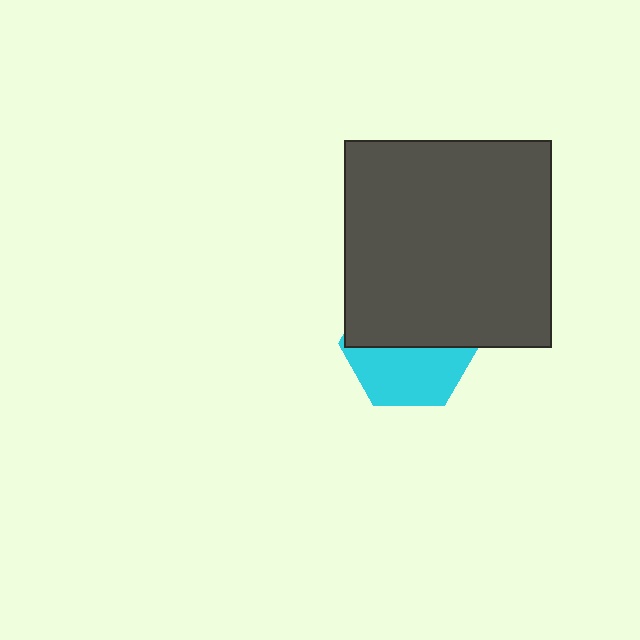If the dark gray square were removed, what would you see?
You would see the complete cyan hexagon.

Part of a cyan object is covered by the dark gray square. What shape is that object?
It is a hexagon.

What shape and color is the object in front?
The object in front is a dark gray square.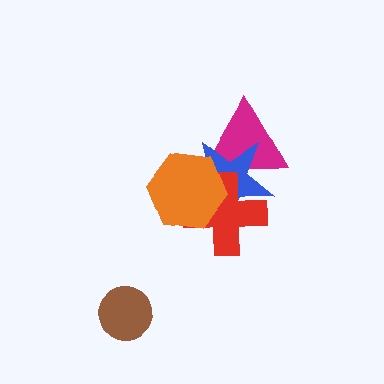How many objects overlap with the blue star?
3 objects overlap with the blue star.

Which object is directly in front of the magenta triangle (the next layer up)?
The blue star is directly in front of the magenta triangle.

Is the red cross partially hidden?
Yes, it is partially covered by another shape.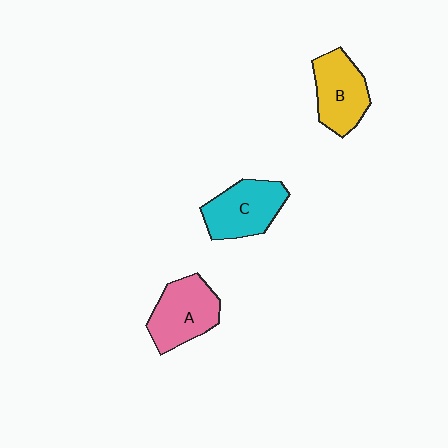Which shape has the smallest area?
Shape B (yellow).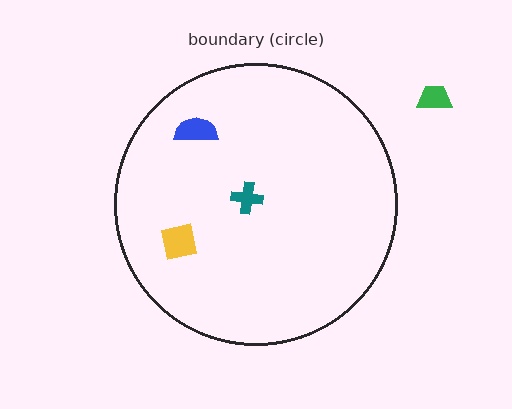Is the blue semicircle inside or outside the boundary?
Inside.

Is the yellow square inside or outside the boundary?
Inside.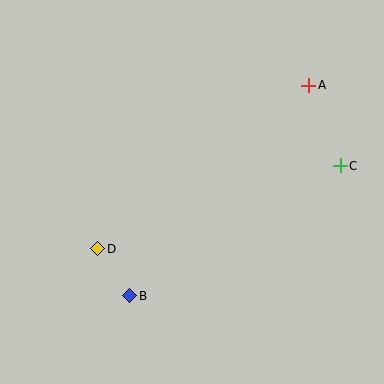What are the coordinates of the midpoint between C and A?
The midpoint between C and A is at (325, 125).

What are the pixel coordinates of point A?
Point A is at (309, 85).